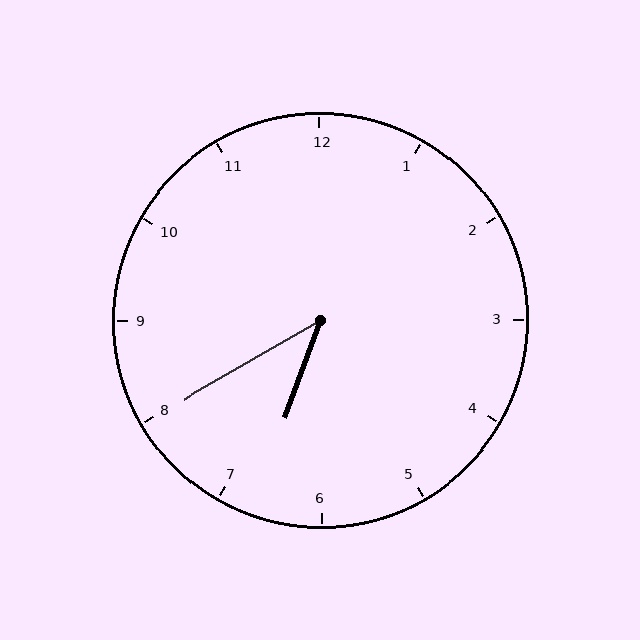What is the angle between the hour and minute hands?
Approximately 40 degrees.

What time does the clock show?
6:40.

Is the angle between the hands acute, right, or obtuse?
It is acute.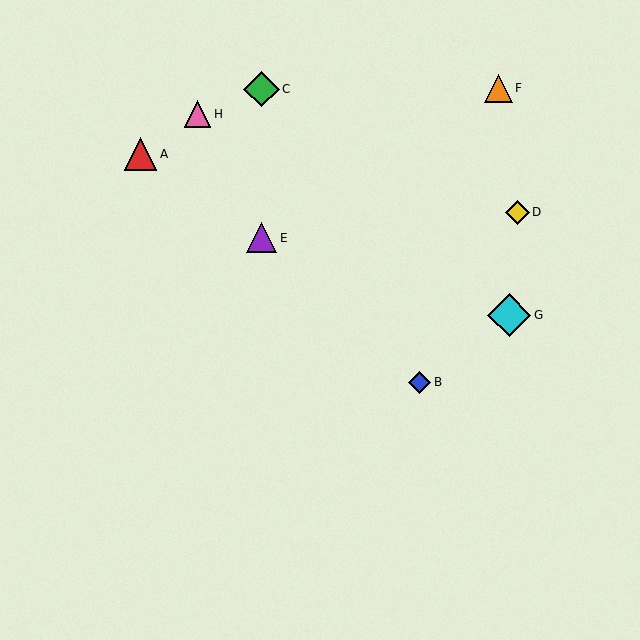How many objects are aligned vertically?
2 objects (C, E) are aligned vertically.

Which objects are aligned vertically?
Objects C, E are aligned vertically.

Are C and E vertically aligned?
Yes, both are at x≈262.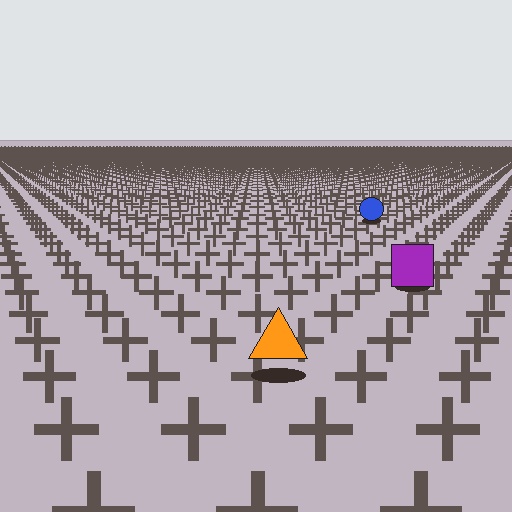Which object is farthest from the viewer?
The blue circle is farthest from the viewer. It appears smaller and the ground texture around it is denser.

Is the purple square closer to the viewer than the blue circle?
Yes. The purple square is closer — you can tell from the texture gradient: the ground texture is coarser near it.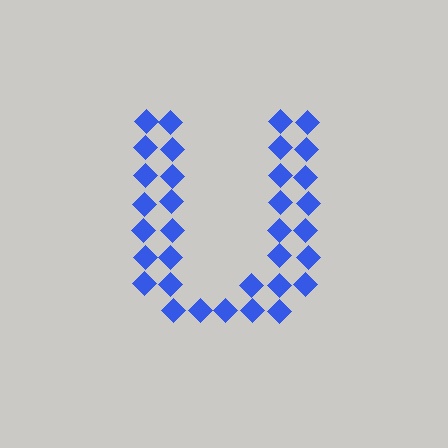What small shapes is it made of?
It is made of small diamonds.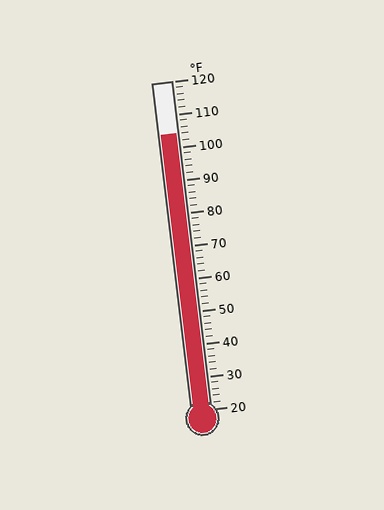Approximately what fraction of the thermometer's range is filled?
The thermometer is filled to approximately 85% of its range.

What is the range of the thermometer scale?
The thermometer scale ranges from 20°F to 120°F.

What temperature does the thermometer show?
The thermometer shows approximately 104°F.